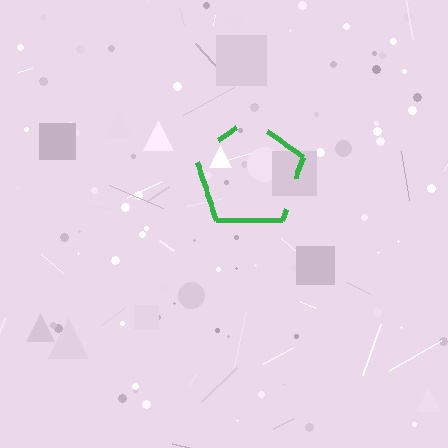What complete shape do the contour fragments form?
The contour fragments form a pentagon.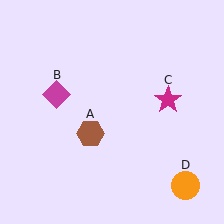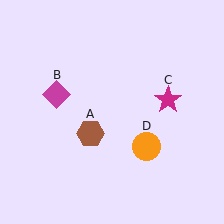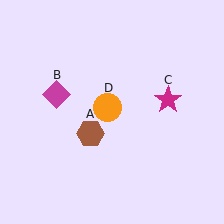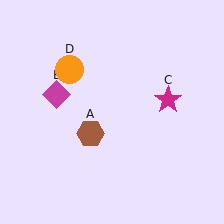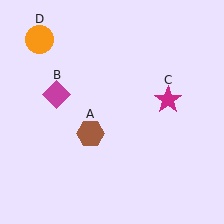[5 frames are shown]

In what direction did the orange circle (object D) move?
The orange circle (object D) moved up and to the left.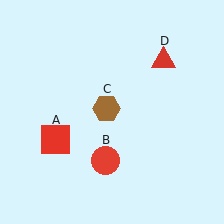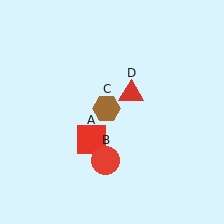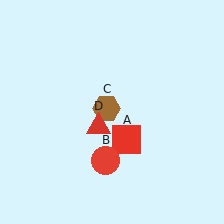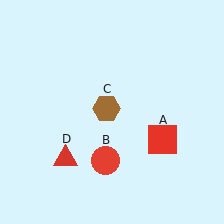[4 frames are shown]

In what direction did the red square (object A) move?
The red square (object A) moved right.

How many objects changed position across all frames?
2 objects changed position: red square (object A), red triangle (object D).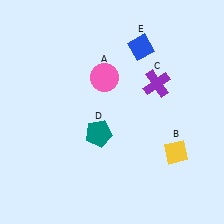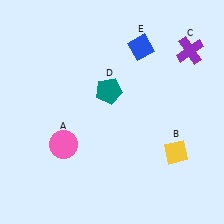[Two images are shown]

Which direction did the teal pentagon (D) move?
The teal pentagon (D) moved up.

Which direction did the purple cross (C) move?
The purple cross (C) moved right.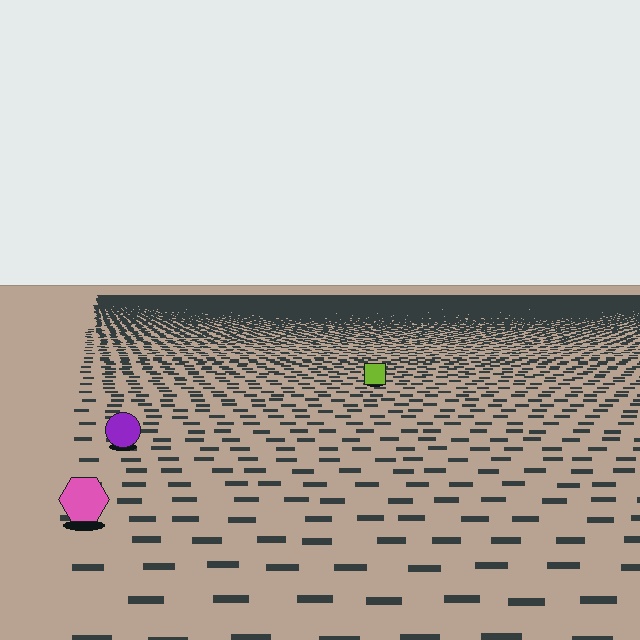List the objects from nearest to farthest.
From nearest to farthest: the pink hexagon, the purple circle, the lime square.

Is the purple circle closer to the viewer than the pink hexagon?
No. The pink hexagon is closer — you can tell from the texture gradient: the ground texture is coarser near it.